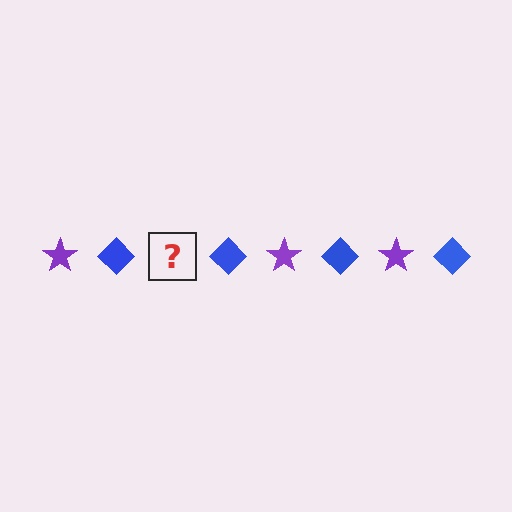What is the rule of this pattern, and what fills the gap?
The rule is that the pattern alternates between purple star and blue diamond. The gap should be filled with a purple star.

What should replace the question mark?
The question mark should be replaced with a purple star.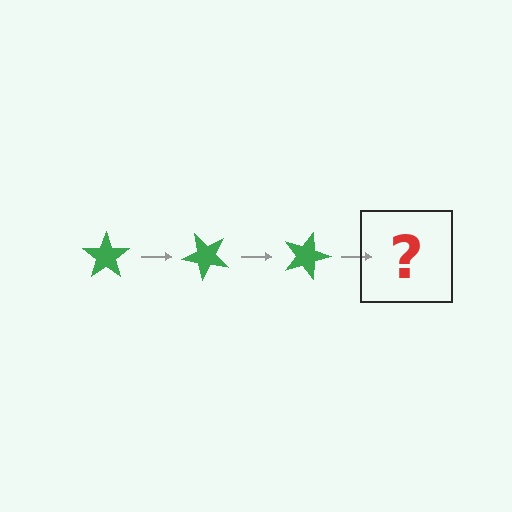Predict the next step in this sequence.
The next step is a green star rotated 135 degrees.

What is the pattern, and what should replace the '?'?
The pattern is that the star rotates 45 degrees each step. The '?' should be a green star rotated 135 degrees.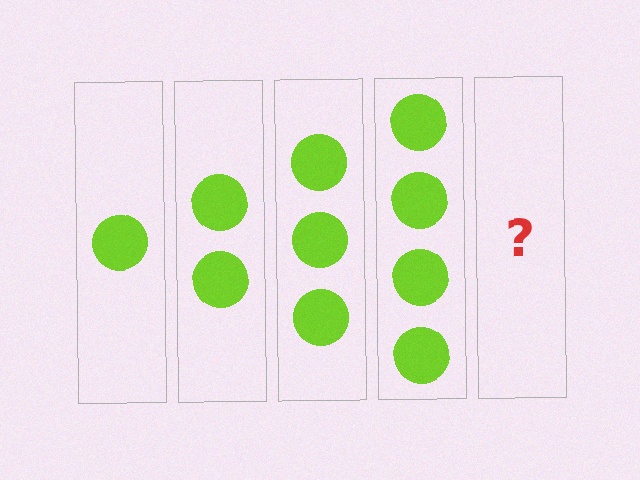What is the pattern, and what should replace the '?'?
The pattern is that each step adds one more circle. The '?' should be 5 circles.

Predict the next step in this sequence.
The next step is 5 circles.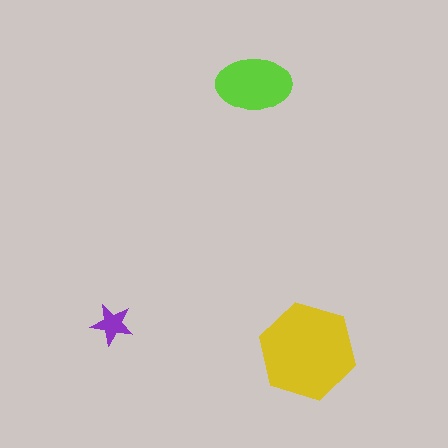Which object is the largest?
The yellow hexagon.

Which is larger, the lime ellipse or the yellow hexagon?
The yellow hexagon.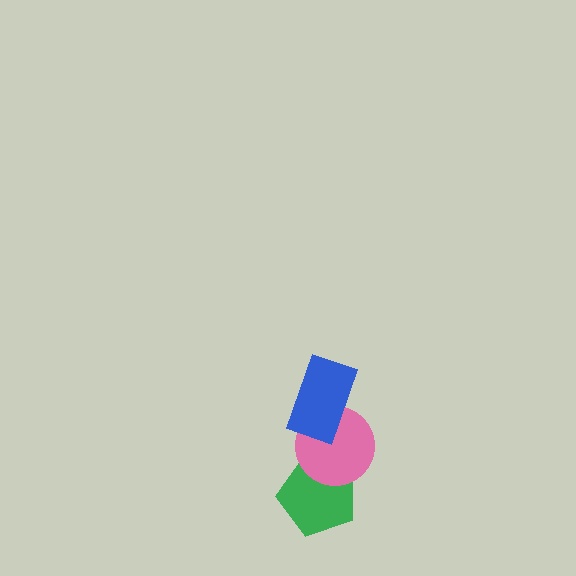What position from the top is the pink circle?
The pink circle is 2nd from the top.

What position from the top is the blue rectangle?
The blue rectangle is 1st from the top.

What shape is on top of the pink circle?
The blue rectangle is on top of the pink circle.